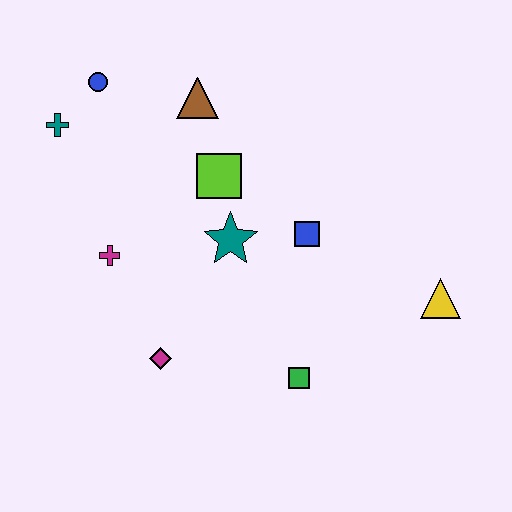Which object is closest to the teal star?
The lime square is closest to the teal star.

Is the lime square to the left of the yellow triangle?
Yes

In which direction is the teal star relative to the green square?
The teal star is above the green square.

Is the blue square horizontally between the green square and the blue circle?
No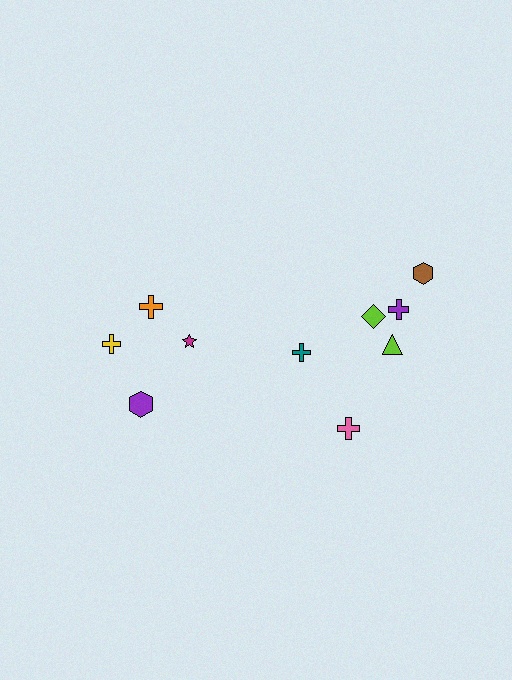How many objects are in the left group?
There are 4 objects.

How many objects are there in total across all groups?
There are 10 objects.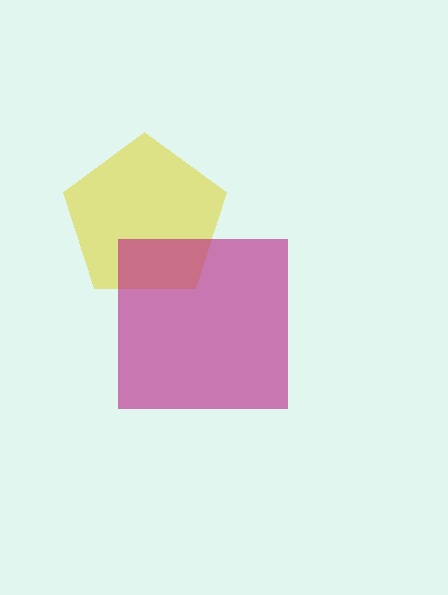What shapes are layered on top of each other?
The layered shapes are: a yellow pentagon, a magenta square.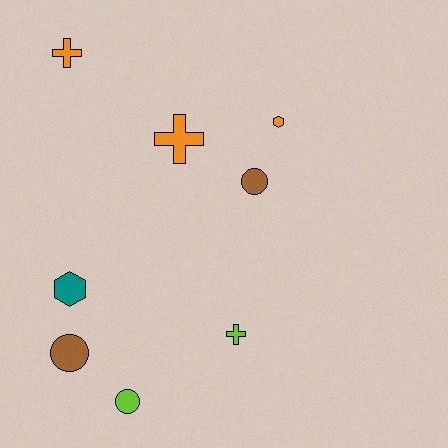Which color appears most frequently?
Orange, with 3 objects.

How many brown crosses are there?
There are no brown crosses.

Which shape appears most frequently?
Cross, with 3 objects.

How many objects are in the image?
There are 8 objects.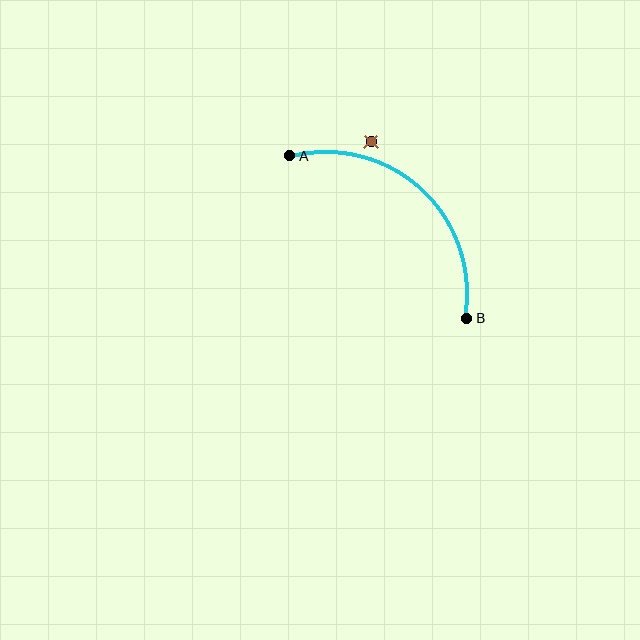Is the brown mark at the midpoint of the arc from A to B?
No — the brown mark does not lie on the arc at all. It sits slightly outside the curve.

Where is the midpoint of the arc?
The arc midpoint is the point on the curve farthest from the straight line joining A and B. It sits above and to the right of that line.